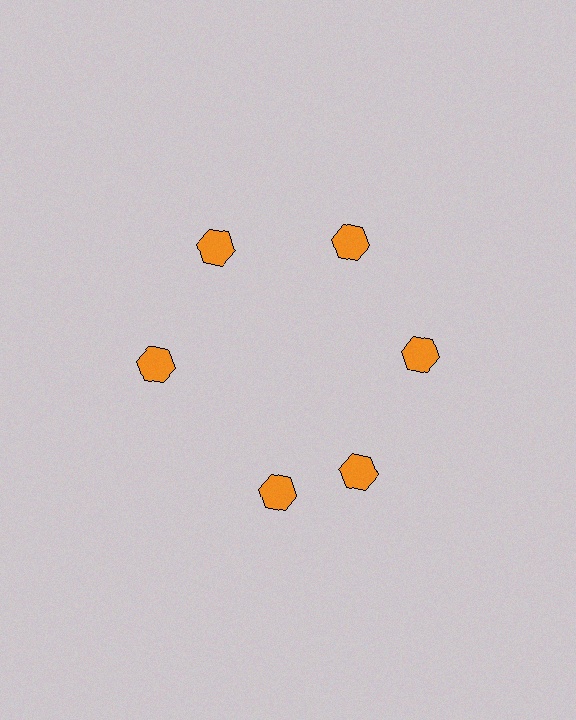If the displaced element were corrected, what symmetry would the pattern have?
It would have 6-fold rotational symmetry — the pattern would map onto itself every 60 degrees.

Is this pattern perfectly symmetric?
No. The 6 orange hexagons are arranged in a ring, but one element near the 7 o'clock position is rotated out of alignment along the ring, breaking the 6-fold rotational symmetry.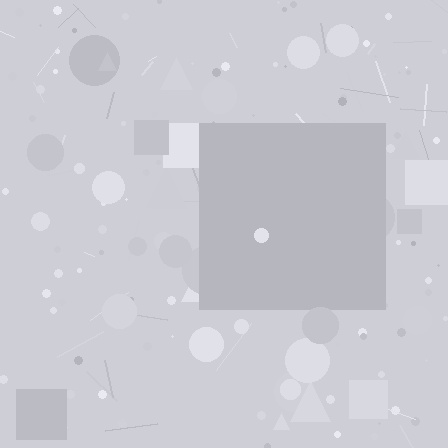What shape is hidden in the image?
A square is hidden in the image.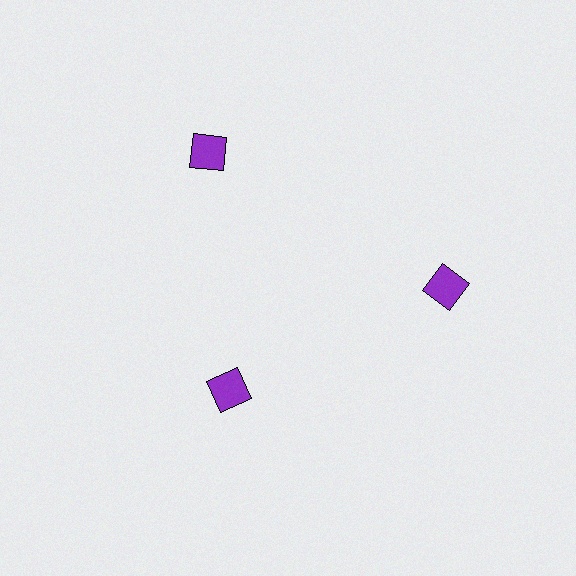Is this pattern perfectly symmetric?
No. The 3 purple squares are arranged in a ring, but one element near the 7 o'clock position is pulled inward toward the center, breaking the 3-fold rotational symmetry.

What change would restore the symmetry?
The symmetry would be restored by moving it outward, back onto the ring so that all 3 squares sit at equal angles and equal distance from the center.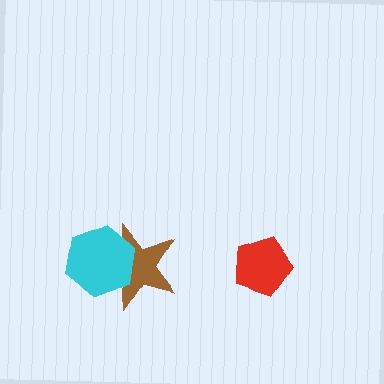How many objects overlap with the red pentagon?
0 objects overlap with the red pentagon.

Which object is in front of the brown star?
The cyan hexagon is in front of the brown star.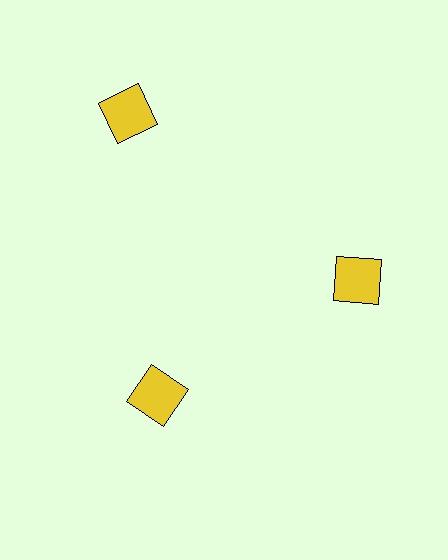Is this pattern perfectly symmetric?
No. The 3 yellow squares are arranged in a ring, but one element near the 11 o'clock position is pushed outward from the center, breaking the 3-fold rotational symmetry.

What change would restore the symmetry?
The symmetry would be restored by moving it inward, back onto the ring so that all 3 squares sit at equal angles and equal distance from the center.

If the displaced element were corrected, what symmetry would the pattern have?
It would have 3-fold rotational symmetry — the pattern would map onto itself every 120 degrees.